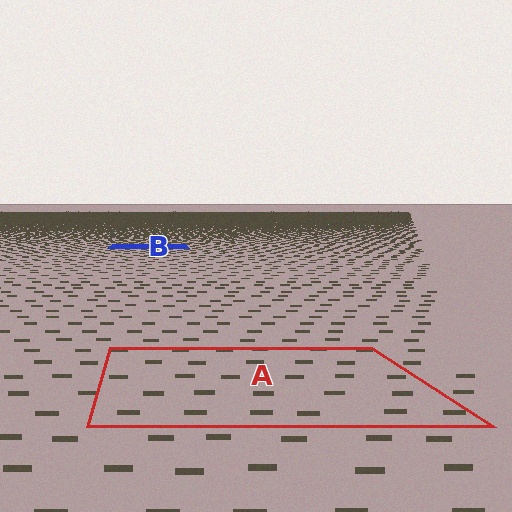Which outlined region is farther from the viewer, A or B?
Region B is farther from the viewer — the texture elements inside it appear smaller and more densely packed.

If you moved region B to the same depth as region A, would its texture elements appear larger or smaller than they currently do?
They would appear larger. At a closer depth, the same texture elements are projected at a bigger on-screen size.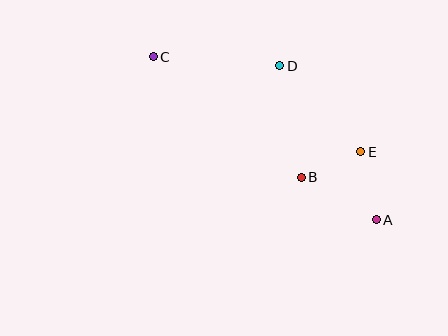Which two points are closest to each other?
Points B and E are closest to each other.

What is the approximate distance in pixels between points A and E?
The distance between A and E is approximately 70 pixels.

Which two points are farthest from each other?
Points A and C are farthest from each other.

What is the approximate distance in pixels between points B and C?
The distance between B and C is approximately 191 pixels.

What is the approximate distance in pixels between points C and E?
The distance between C and E is approximately 228 pixels.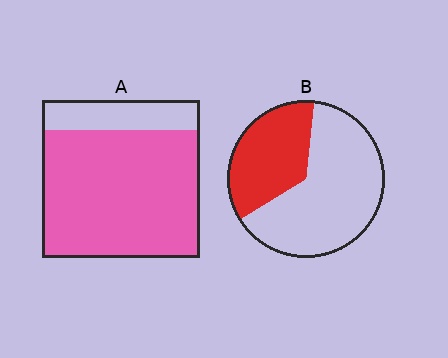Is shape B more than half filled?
No.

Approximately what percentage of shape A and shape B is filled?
A is approximately 80% and B is approximately 35%.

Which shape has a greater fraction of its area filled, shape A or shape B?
Shape A.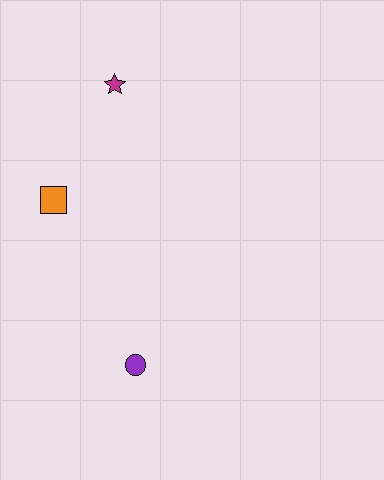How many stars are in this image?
There is 1 star.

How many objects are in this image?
There are 3 objects.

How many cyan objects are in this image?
There are no cyan objects.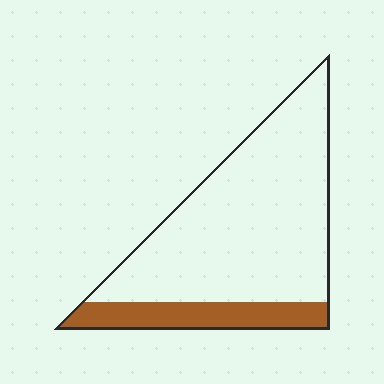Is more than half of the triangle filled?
No.